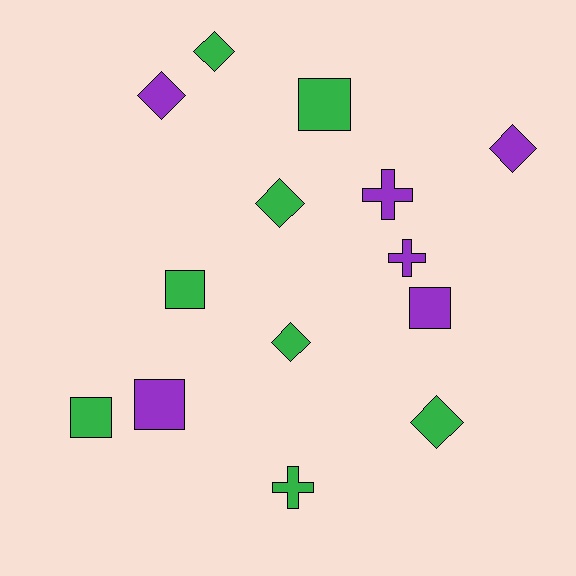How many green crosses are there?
There is 1 green cross.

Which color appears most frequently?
Green, with 8 objects.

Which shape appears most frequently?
Diamond, with 6 objects.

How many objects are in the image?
There are 14 objects.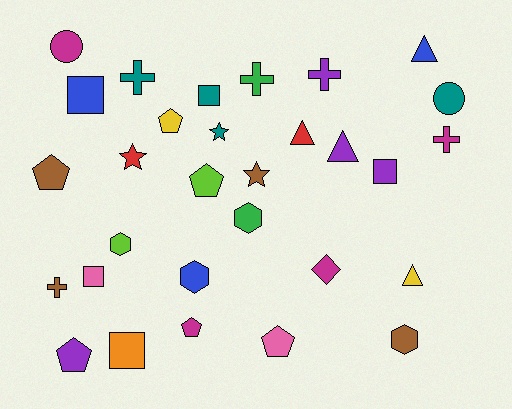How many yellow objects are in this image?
There are 2 yellow objects.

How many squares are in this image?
There are 5 squares.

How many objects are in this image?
There are 30 objects.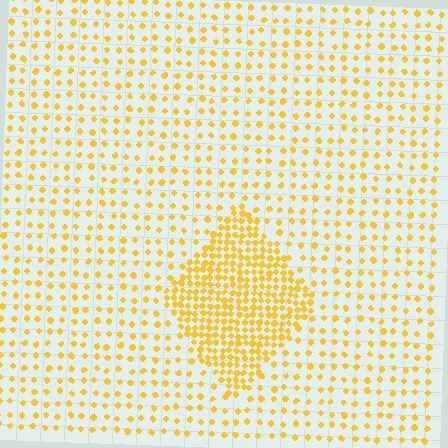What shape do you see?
I see a diamond.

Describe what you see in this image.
The image contains small yellow elements arranged at two different densities. A diamond-shaped region is visible where the elements are more densely packed than the surrounding area.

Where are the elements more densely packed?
The elements are more densely packed inside the diamond boundary.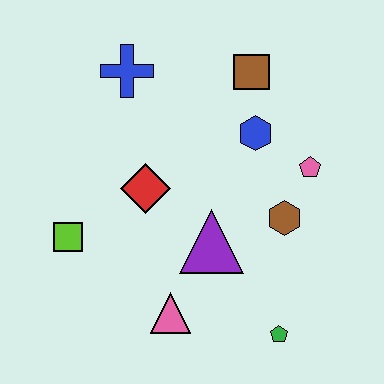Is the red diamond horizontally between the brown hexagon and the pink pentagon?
No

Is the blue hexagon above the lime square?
Yes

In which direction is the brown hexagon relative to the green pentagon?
The brown hexagon is above the green pentagon.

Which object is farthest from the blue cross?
The green pentagon is farthest from the blue cross.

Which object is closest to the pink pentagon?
The brown hexagon is closest to the pink pentagon.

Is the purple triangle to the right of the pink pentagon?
No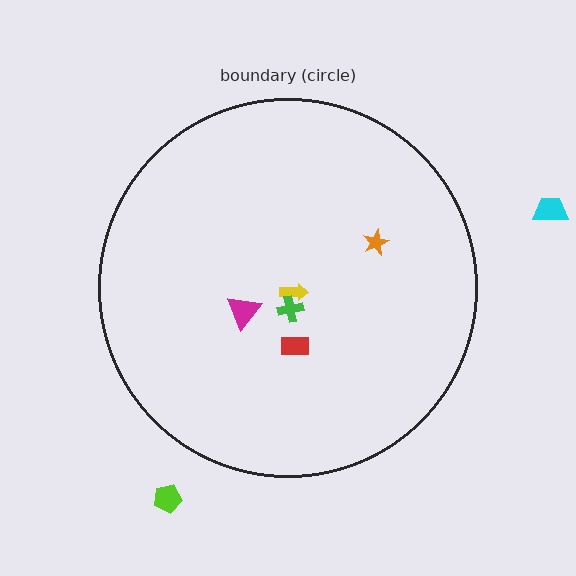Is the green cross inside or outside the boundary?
Inside.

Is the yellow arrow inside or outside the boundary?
Inside.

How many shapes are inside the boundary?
5 inside, 2 outside.